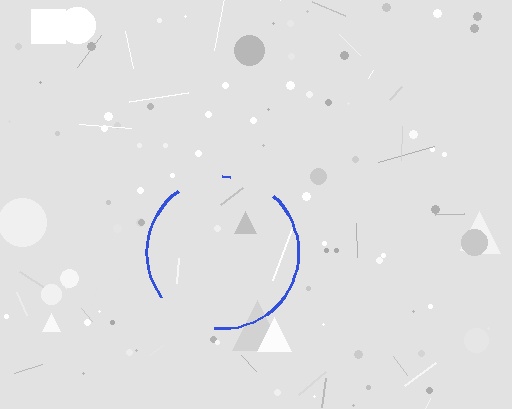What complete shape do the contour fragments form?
The contour fragments form a circle.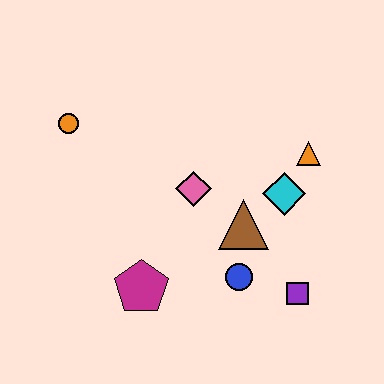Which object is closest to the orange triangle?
The cyan diamond is closest to the orange triangle.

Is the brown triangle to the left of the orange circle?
No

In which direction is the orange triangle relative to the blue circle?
The orange triangle is above the blue circle.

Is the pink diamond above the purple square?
Yes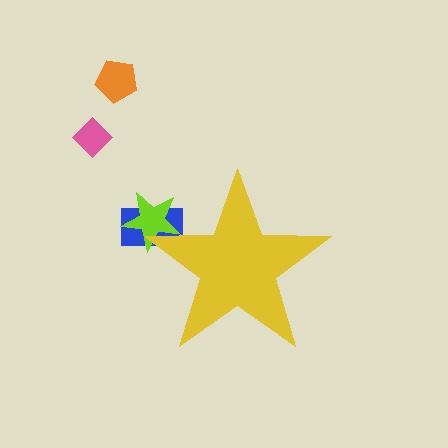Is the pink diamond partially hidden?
No, the pink diamond is fully visible.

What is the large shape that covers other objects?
A yellow star.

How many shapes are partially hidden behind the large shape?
2 shapes are partially hidden.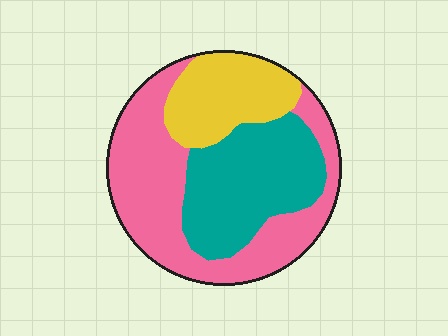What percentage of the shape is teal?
Teal covers roughly 35% of the shape.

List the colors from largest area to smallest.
From largest to smallest: pink, teal, yellow.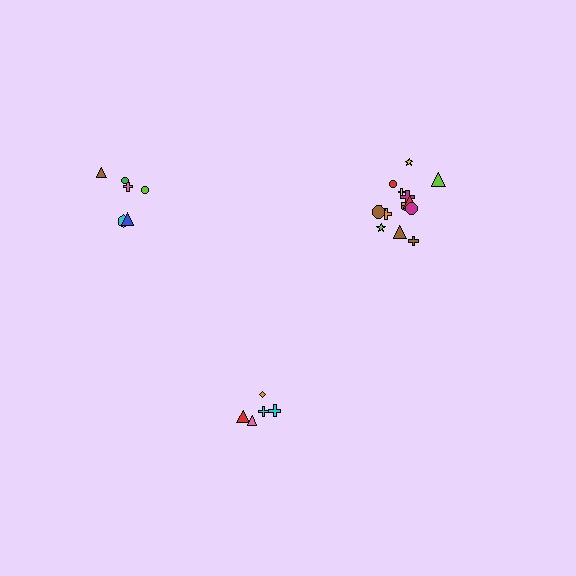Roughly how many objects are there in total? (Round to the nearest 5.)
Roughly 25 objects in total.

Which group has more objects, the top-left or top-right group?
The top-right group.